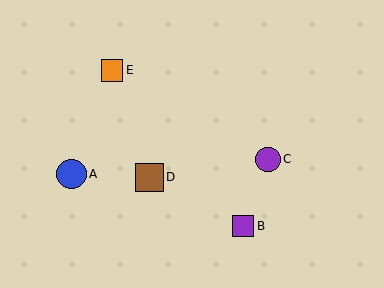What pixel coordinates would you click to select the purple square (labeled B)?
Click at (243, 226) to select the purple square B.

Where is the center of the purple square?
The center of the purple square is at (243, 226).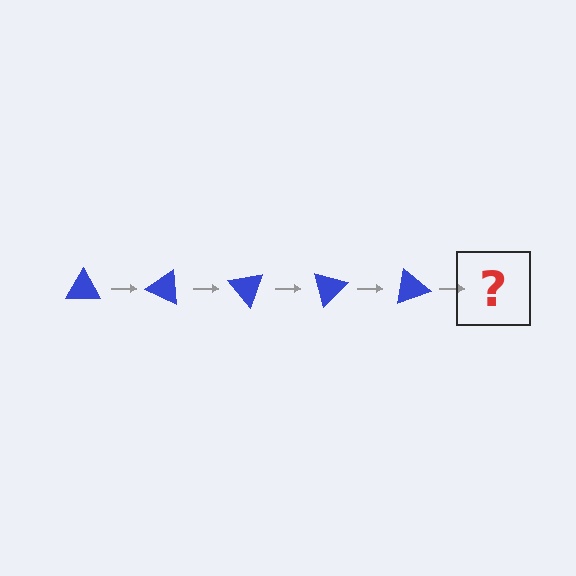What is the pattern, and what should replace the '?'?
The pattern is that the triangle rotates 25 degrees each step. The '?' should be a blue triangle rotated 125 degrees.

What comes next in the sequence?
The next element should be a blue triangle rotated 125 degrees.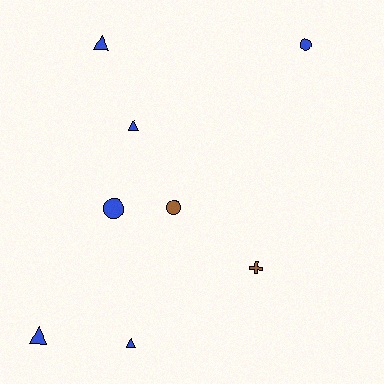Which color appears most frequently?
Blue, with 6 objects.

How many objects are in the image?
There are 8 objects.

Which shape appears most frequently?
Triangle, with 4 objects.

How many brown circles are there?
There is 1 brown circle.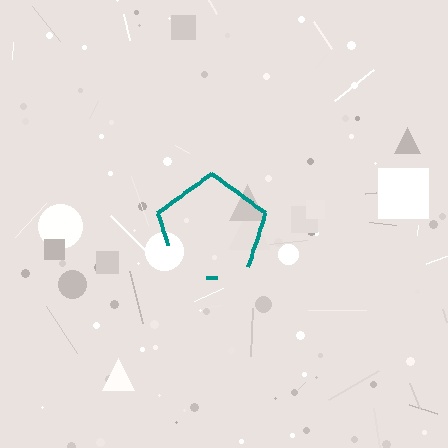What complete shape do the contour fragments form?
The contour fragments form a pentagon.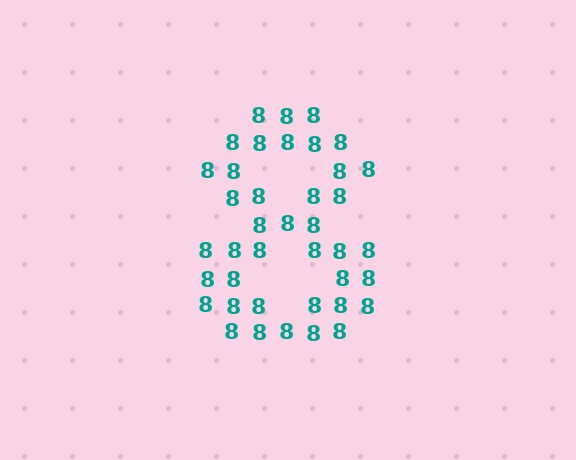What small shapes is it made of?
It is made of small digit 8's.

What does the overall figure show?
The overall figure shows the digit 8.